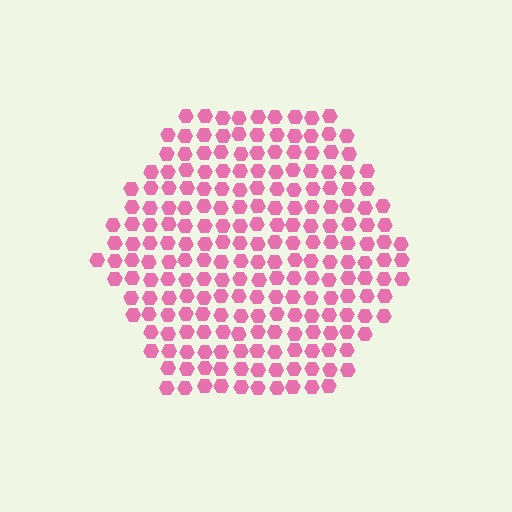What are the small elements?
The small elements are hexagons.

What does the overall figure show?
The overall figure shows a hexagon.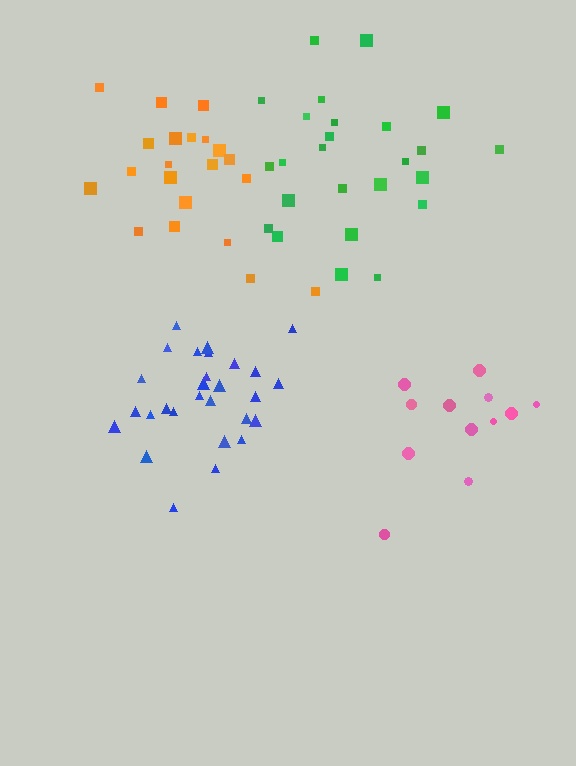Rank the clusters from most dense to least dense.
blue, orange, green, pink.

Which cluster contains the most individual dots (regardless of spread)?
Blue (28).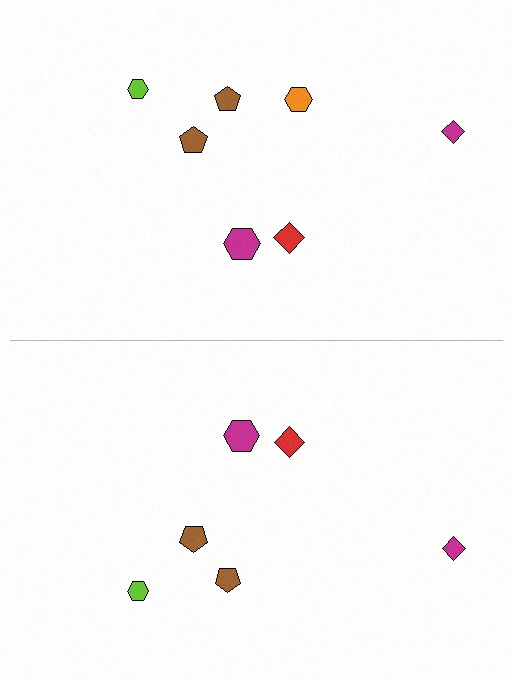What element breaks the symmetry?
A orange hexagon is missing from the bottom side.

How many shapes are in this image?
There are 13 shapes in this image.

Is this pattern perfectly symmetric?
No, the pattern is not perfectly symmetric. A orange hexagon is missing from the bottom side.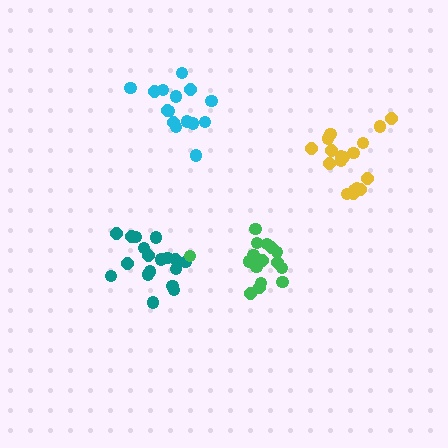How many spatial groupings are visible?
There are 4 spatial groupings.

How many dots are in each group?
Group 1: 15 dots, Group 2: 18 dots, Group 3: 18 dots, Group 4: 16 dots (67 total).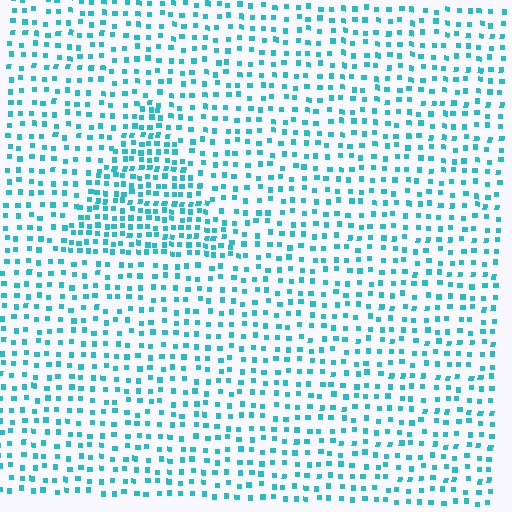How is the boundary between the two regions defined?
The boundary is defined by a change in element density (approximately 1.9x ratio). All elements are the same color, size, and shape.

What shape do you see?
I see a triangle.